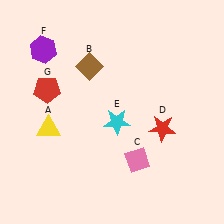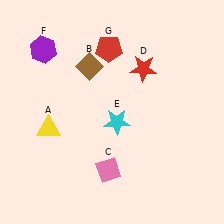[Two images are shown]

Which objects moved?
The objects that moved are: the pink diamond (C), the red star (D), the red pentagon (G).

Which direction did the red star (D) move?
The red star (D) moved up.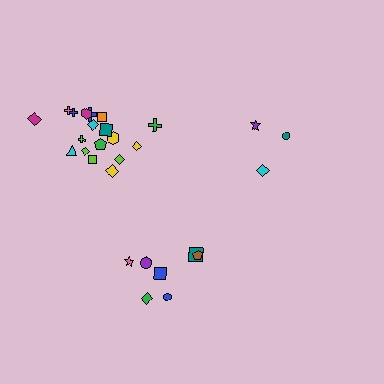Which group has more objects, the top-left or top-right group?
The top-left group.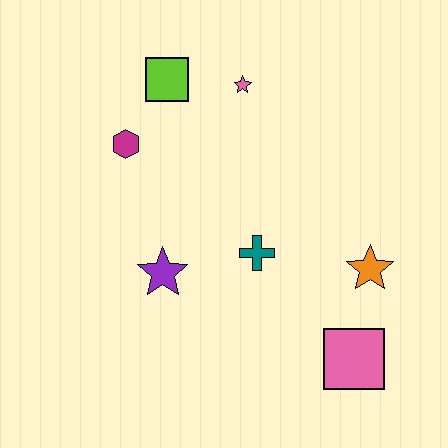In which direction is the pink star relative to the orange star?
The pink star is above the orange star.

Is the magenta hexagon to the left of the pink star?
Yes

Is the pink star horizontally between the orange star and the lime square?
Yes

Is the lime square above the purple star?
Yes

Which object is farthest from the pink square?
The lime square is farthest from the pink square.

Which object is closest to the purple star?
The teal cross is closest to the purple star.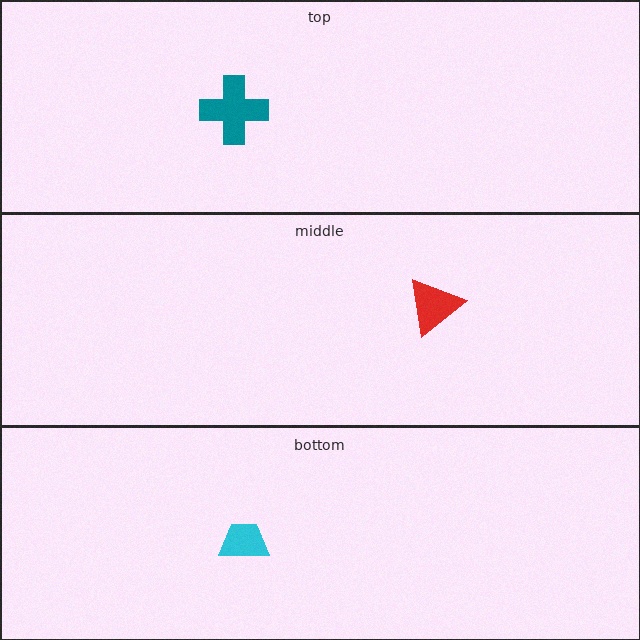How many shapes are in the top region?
1.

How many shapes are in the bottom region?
1.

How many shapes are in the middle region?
1.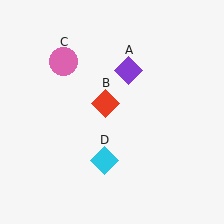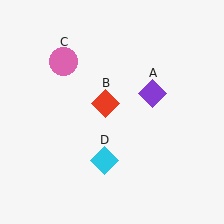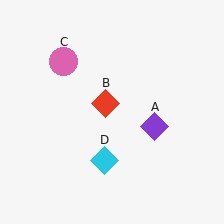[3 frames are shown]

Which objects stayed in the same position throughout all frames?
Red diamond (object B) and pink circle (object C) and cyan diamond (object D) remained stationary.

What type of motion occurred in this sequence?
The purple diamond (object A) rotated clockwise around the center of the scene.